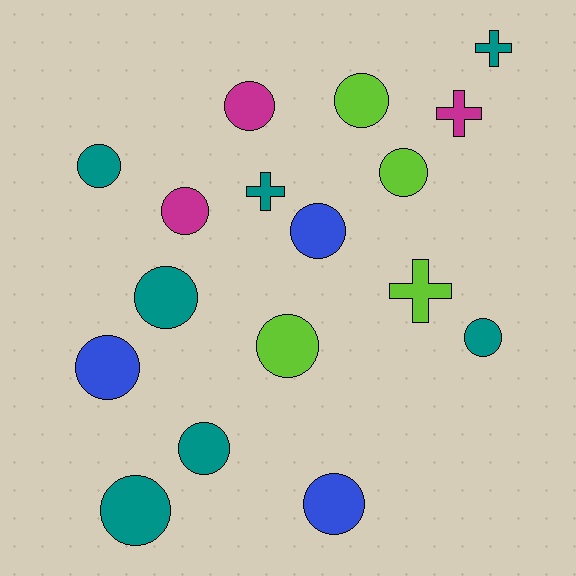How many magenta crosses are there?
There is 1 magenta cross.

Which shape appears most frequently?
Circle, with 13 objects.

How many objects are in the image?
There are 17 objects.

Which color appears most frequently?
Teal, with 7 objects.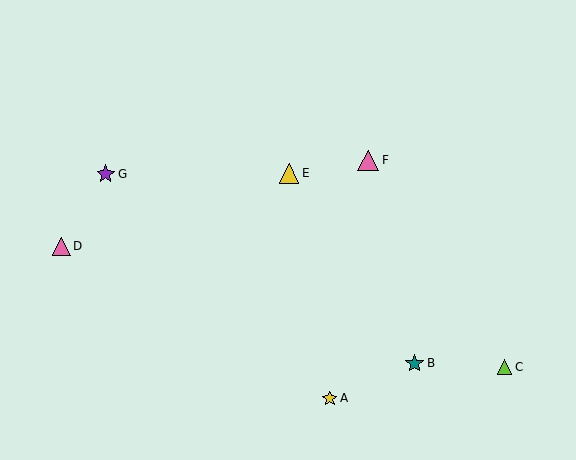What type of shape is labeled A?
Shape A is a yellow star.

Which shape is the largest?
The pink triangle (labeled F) is the largest.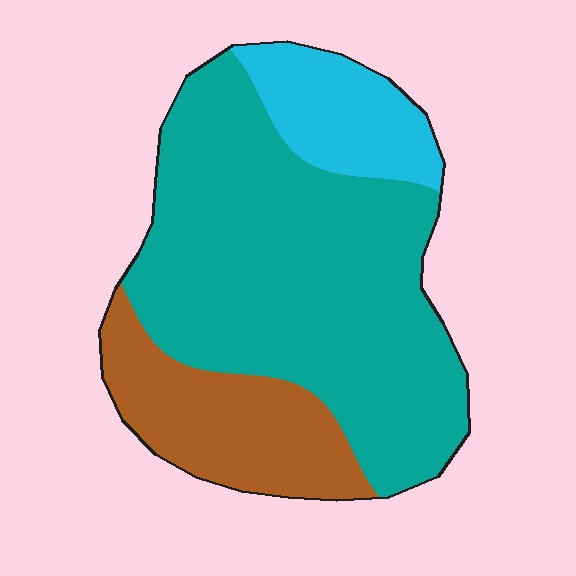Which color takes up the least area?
Cyan, at roughly 15%.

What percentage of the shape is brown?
Brown covers roughly 20% of the shape.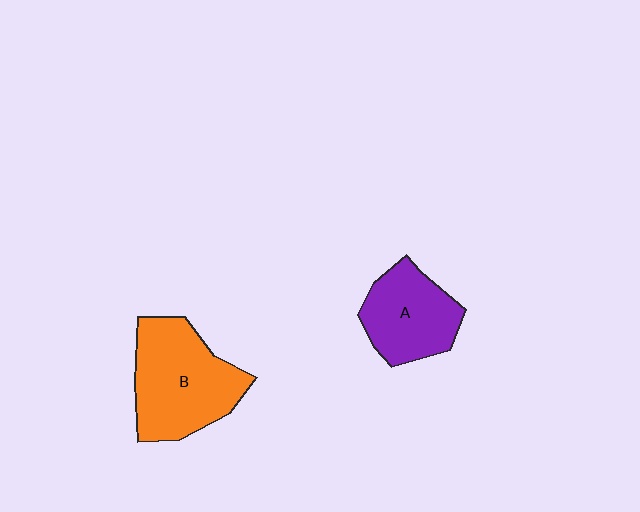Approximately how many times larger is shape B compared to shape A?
Approximately 1.4 times.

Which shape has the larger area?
Shape B (orange).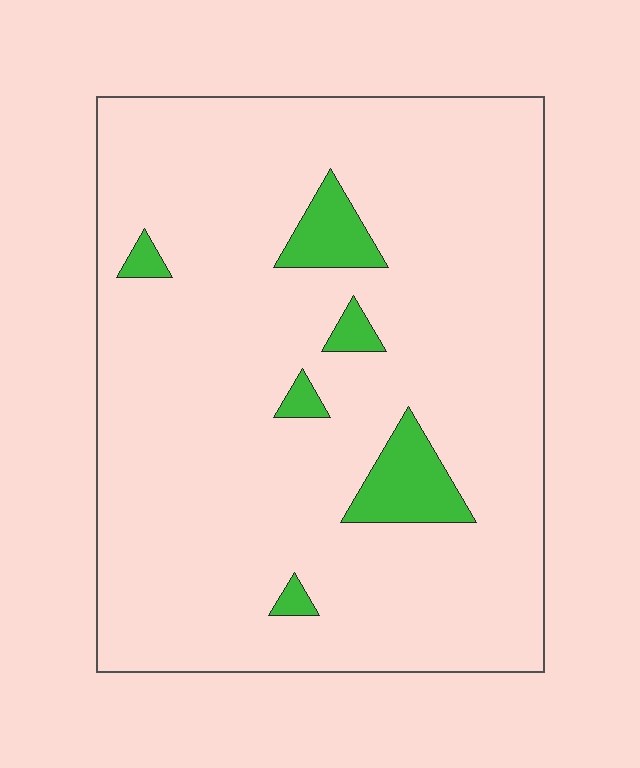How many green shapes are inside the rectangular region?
6.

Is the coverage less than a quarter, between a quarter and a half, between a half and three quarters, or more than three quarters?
Less than a quarter.